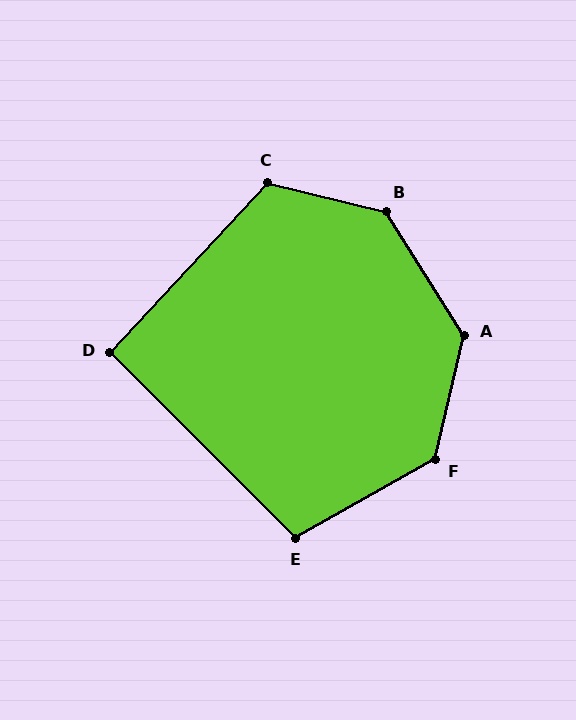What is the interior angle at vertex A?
Approximately 135 degrees (obtuse).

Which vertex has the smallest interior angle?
D, at approximately 92 degrees.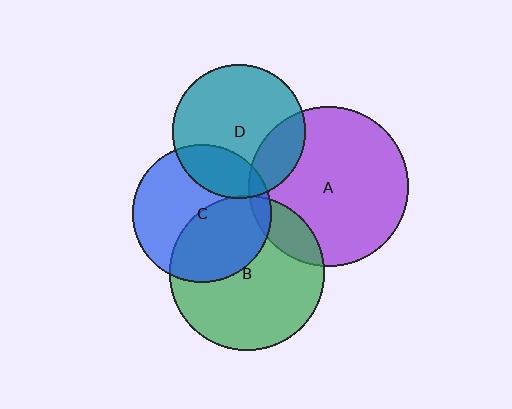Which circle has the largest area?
Circle A (purple).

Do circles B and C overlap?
Yes.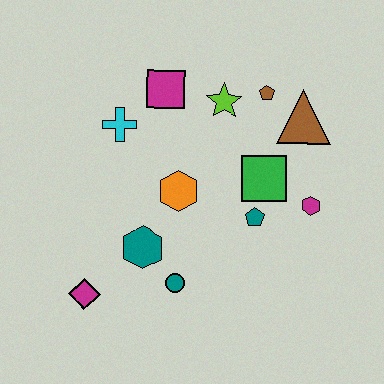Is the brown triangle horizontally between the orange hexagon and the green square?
No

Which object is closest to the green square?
The teal pentagon is closest to the green square.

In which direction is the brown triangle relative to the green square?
The brown triangle is above the green square.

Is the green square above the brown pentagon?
No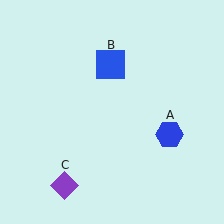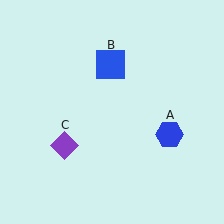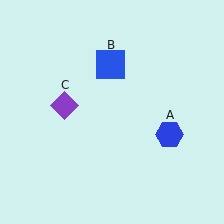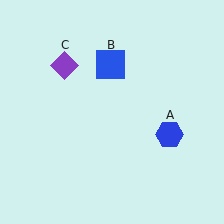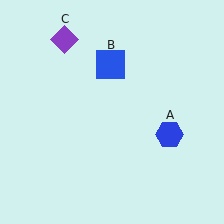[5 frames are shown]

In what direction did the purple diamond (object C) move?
The purple diamond (object C) moved up.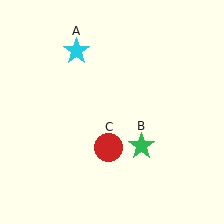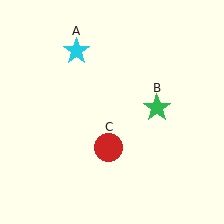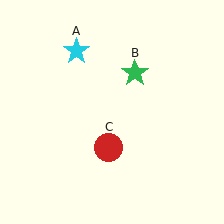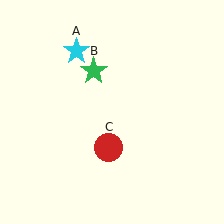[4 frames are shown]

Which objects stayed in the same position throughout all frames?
Cyan star (object A) and red circle (object C) remained stationary.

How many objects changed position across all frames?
1 object changed position: green star (object B).